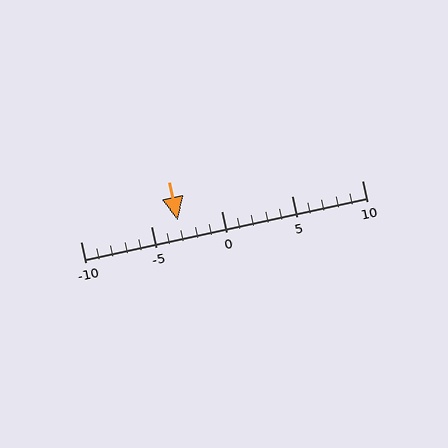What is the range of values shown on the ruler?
The ruler shows values from -10 to 10.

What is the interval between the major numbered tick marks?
The major tick marks are spaced 5 units apart.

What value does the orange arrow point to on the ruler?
The orange arrow points to approximately -3.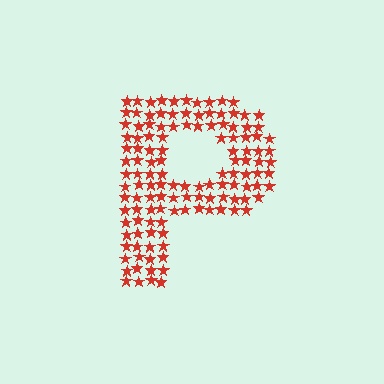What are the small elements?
The small elements are stars.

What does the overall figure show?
The overall figure shows the letter P.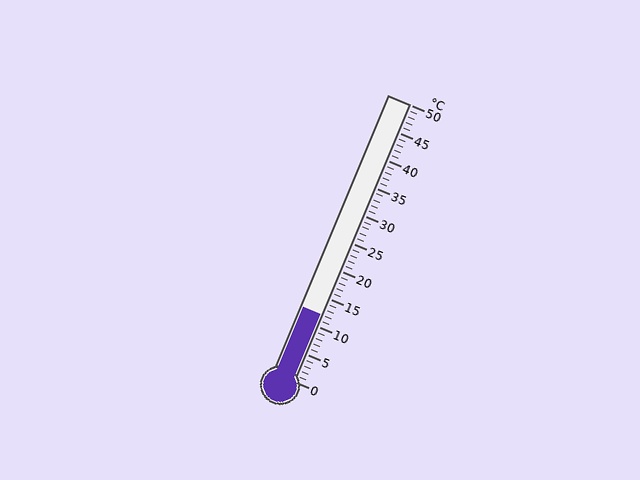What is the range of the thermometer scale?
The thermometer scale ranges from 0°C to 50°C.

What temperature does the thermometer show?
The thermometer shows approximately 12°C.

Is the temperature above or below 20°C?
The temperature is below 20°C.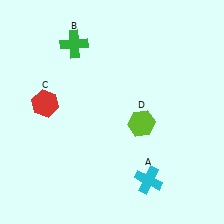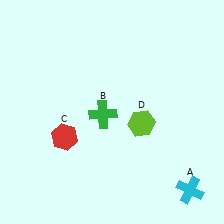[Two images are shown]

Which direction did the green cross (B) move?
The green cross (B) moved down.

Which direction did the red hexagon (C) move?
The red hexagon (C) moved down.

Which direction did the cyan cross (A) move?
The cyan cross (A) moved right.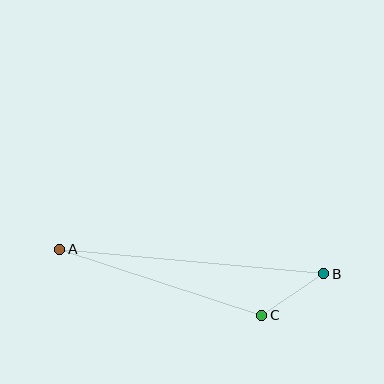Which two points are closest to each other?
Points B and C are closest to each other.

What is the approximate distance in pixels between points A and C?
The distance between A and C is approximately 212 pixels.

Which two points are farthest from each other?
Points A and B are farthest from each other.